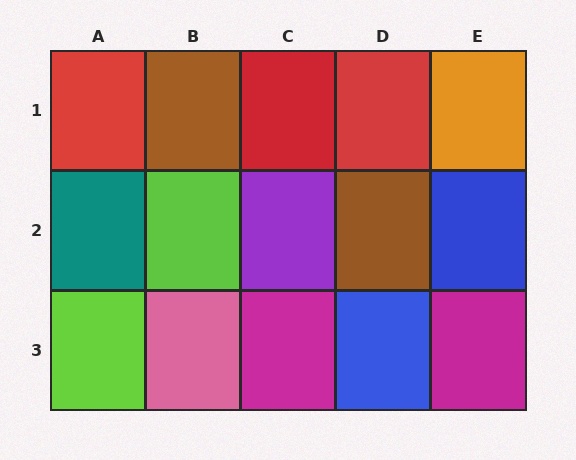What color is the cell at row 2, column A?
Teal.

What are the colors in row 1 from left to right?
Red, brown, red, red, orange.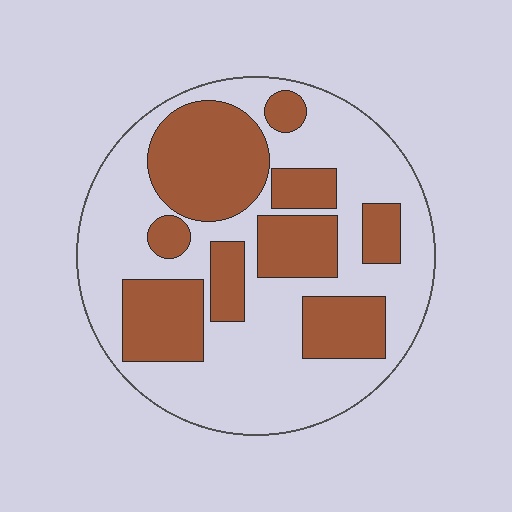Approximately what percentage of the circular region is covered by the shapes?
Approximately 40%.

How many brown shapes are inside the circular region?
9.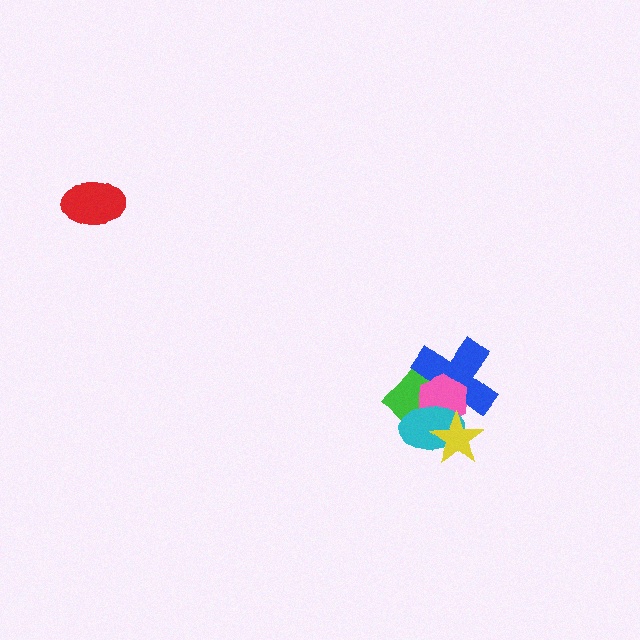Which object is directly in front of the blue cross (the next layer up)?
The pink hexagon is directly in front of the blue cross.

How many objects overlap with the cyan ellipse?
4 objects overlap with the cyan ellipse.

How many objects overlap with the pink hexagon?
4 objects overlap with the pink hexagon.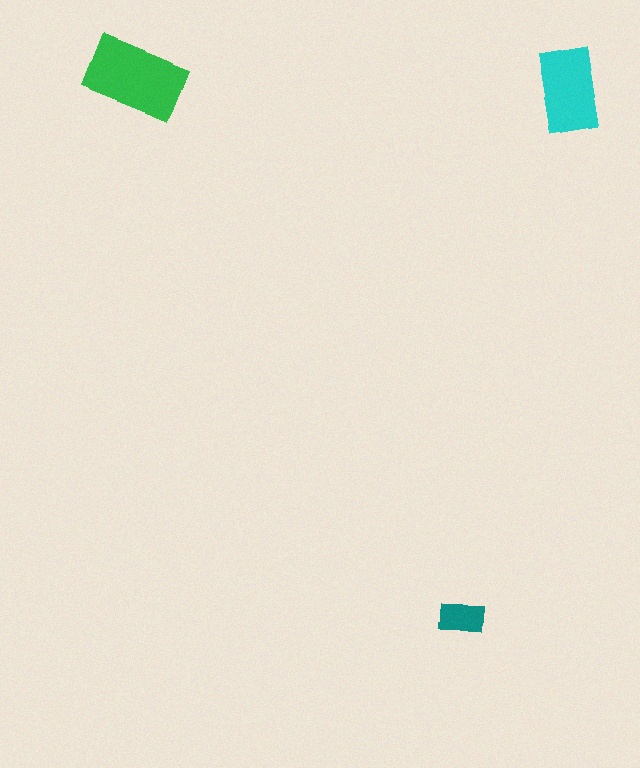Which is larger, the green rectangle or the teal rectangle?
The green one.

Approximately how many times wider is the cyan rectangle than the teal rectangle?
About 2 times wider.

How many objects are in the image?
There are 3 objects in the image.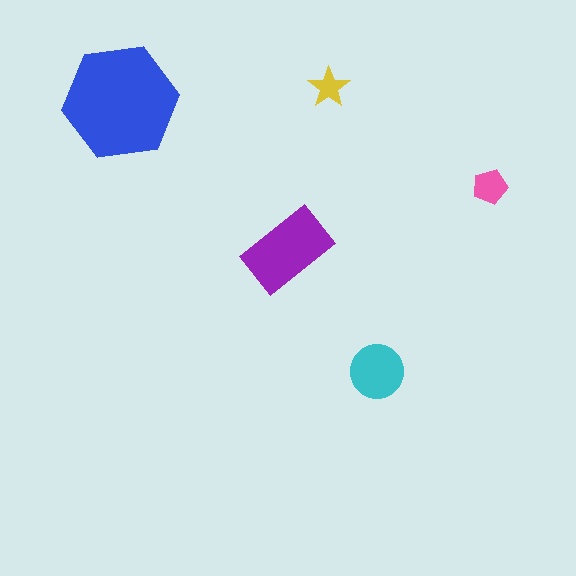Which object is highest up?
The yellow star is topmost.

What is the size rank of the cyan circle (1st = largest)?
3rd.